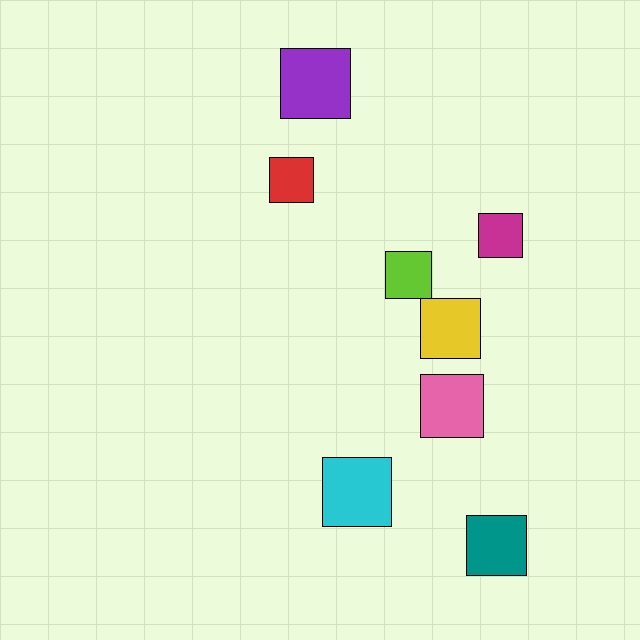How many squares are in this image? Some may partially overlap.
There are 8 squares.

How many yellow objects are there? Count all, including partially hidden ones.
There is 1 yellow object.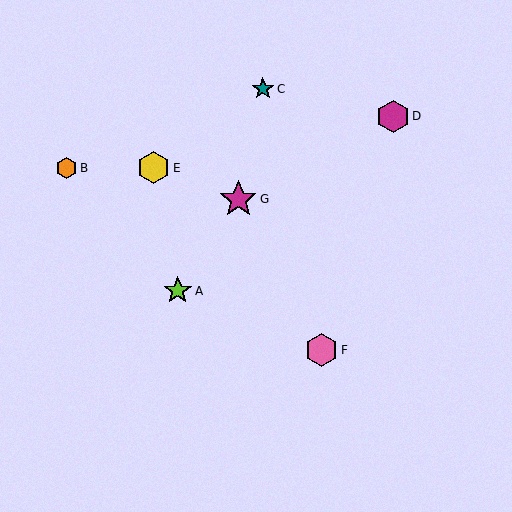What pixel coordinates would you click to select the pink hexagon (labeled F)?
Click at (321, 350) to select the pink hexagon F.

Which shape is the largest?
The magenta star (labeled G) is the largest.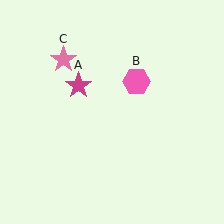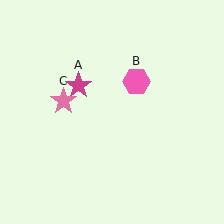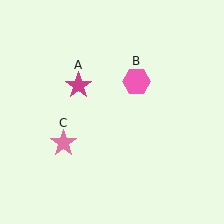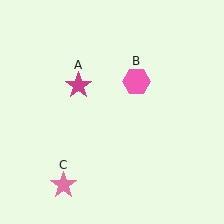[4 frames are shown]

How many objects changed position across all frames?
1 object changed position: pink star (object C).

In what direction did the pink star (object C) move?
The pink star (object C) moved down.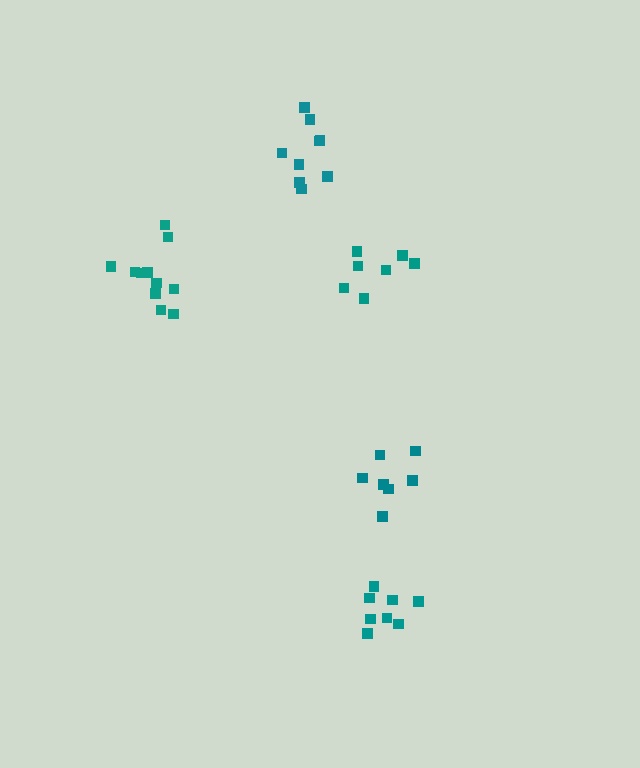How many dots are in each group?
Group 1: 11 dots, Group 2: 7 dots, Group 3: 8 dots, Group 4: 9 dots, Group 5: 7 dots (42 total).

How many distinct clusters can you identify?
There are 5 distinct clusters.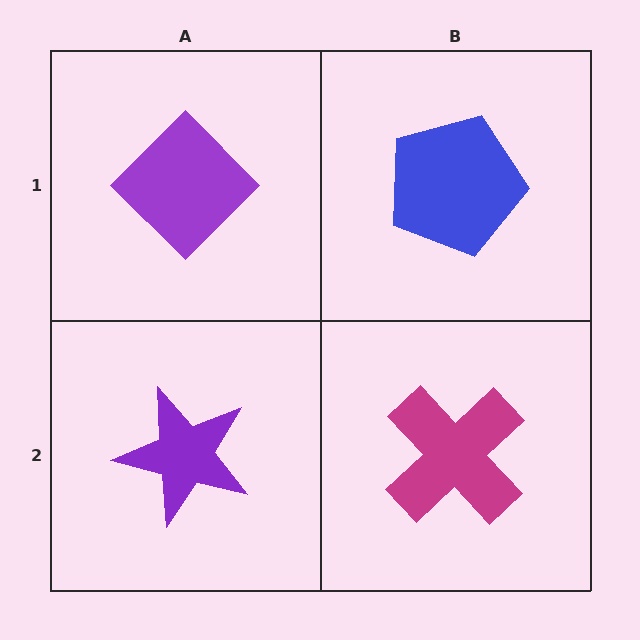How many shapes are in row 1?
2 shapes.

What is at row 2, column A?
A purple star.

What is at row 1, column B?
A blue pentagon.